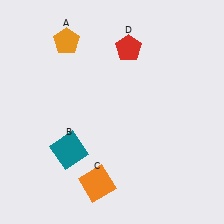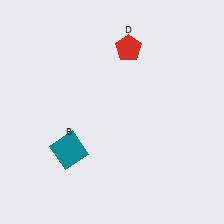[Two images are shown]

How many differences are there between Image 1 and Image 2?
There are 2 differences between the two images.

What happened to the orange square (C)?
The orange square (C) was removed in Image 2. It was in the bottom-left area of Image 1.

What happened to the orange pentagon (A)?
The orange pentagon (A) was removed in Image 2. It was in the top-left area of Image 1.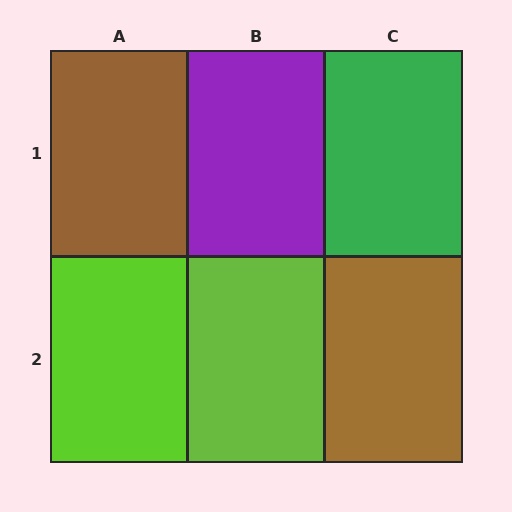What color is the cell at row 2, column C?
Brown.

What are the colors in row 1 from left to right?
Brown, purple, green.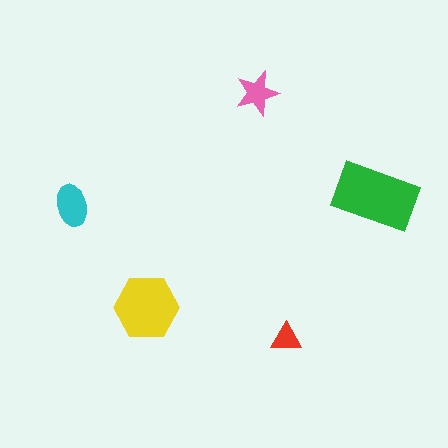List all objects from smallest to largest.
The red triangle, the pink star, the cyan ellipse, the yellow hexagon, the green rectangle.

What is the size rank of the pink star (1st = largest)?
4th.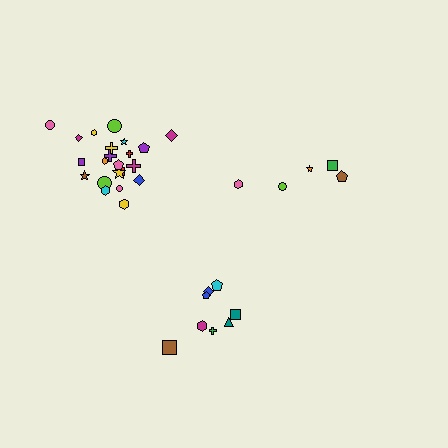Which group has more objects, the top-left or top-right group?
The top-left group.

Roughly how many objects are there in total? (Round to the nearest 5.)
Roughly 35 objects in total.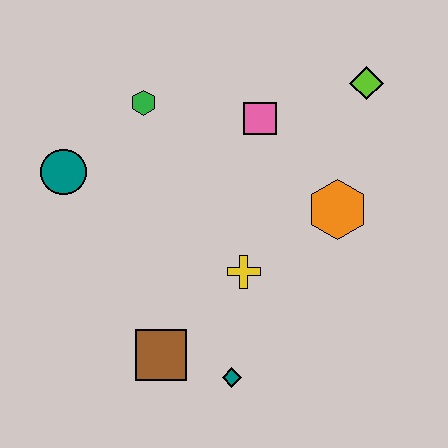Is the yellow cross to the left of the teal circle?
No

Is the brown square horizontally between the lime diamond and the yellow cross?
No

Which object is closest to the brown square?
The teal diamond is closest to the brown square.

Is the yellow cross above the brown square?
Yes